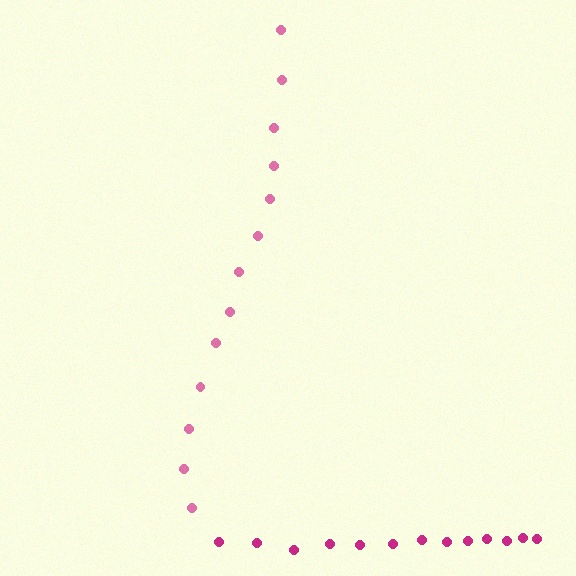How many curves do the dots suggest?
There are 2 distinct paths.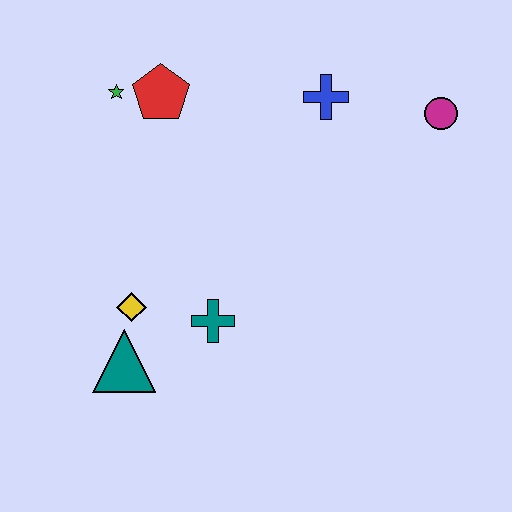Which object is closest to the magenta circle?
The blue cross is closest to the magenta circle.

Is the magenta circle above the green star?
No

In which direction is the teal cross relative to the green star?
The teal cross is below the green star.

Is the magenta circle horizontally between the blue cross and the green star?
No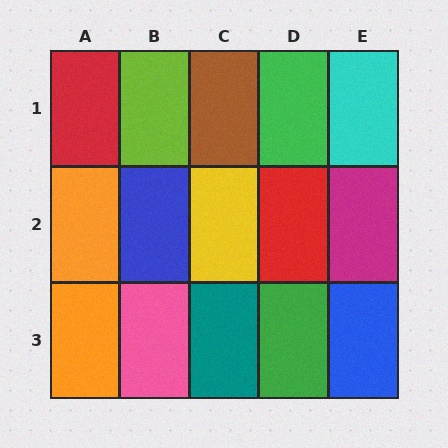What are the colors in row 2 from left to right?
Orange, blue, yellow, red, magenta.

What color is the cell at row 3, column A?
Orange.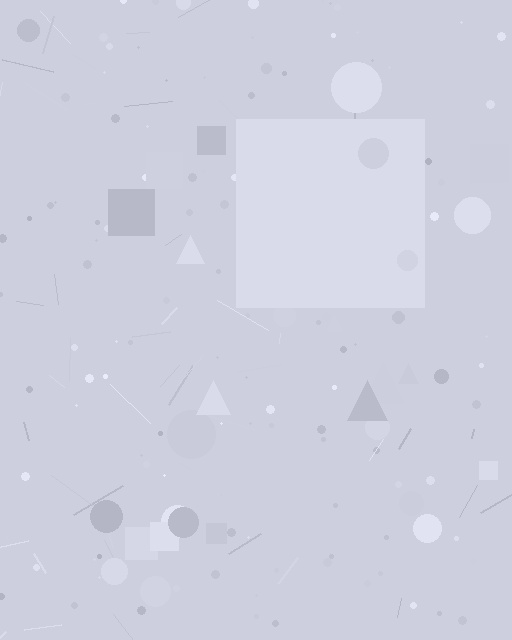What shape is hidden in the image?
A square is hidden in the image.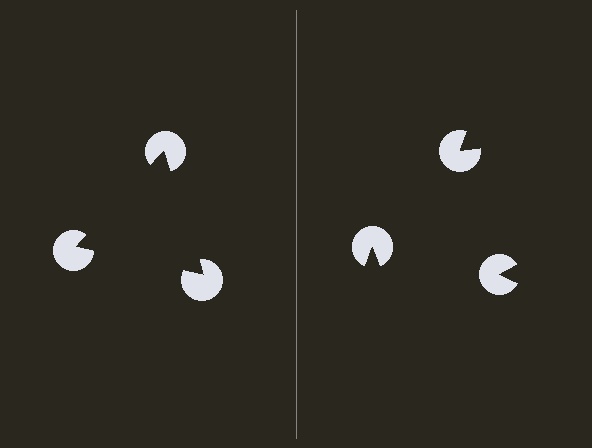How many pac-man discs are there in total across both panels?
6 — 3 on each side.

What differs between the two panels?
The pac-man discs are positioned identically on both sides; only the wedge orientations differ. On the left they align to a triangle; on the right they are misaligned.